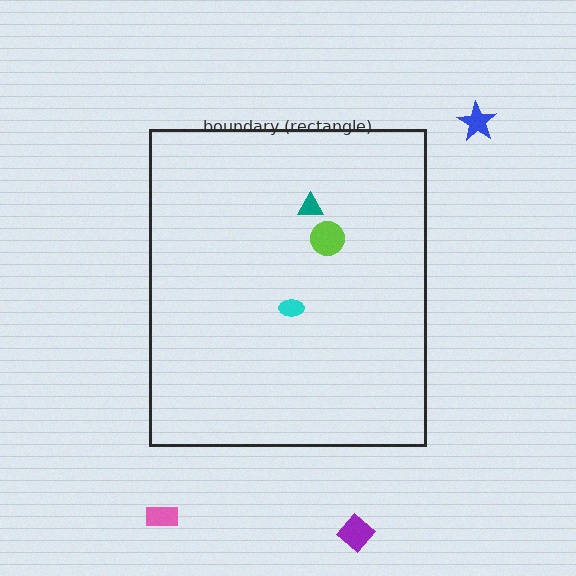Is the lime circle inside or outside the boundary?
Inside.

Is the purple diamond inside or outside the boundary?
Outside.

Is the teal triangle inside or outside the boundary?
Inside.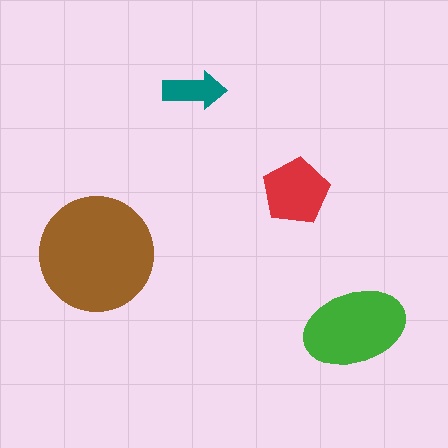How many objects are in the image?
There are 4 objects in the image.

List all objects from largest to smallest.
The brown circle, the green ellipse, the red pentagon, the teal arrow.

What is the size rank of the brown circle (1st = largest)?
1st.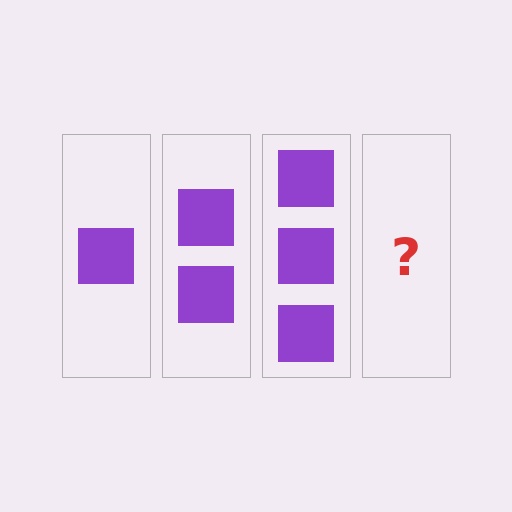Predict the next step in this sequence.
The next step is 4 squares.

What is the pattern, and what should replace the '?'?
The pattern is that each step adds one more square. The '?' should be 4 squares.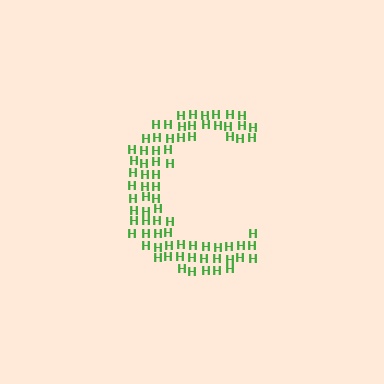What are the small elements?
The small elements are letter H's.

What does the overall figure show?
The overall figure shows the letter C.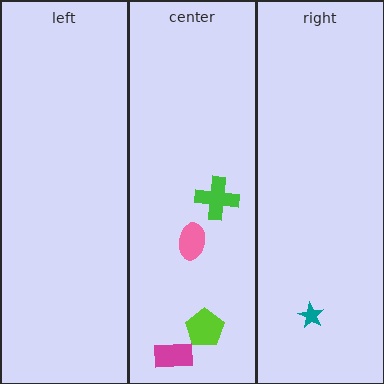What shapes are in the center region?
The green cross, the magenta rectangle, the lime pentagon, the pink ellipse.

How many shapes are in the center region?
4.